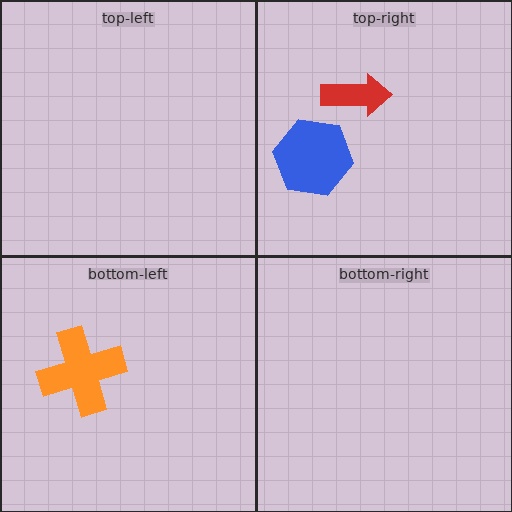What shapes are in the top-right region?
The red arrow, the blue hexagon.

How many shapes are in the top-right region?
2.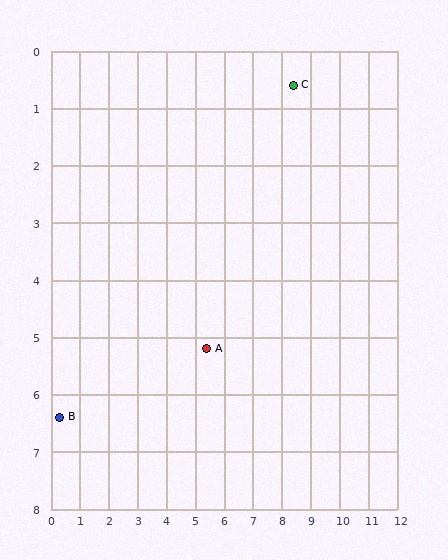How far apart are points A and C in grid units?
Points A and C are about 5.5 grid units apart.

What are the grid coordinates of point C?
Point C is at approximately (8.4, 0.6).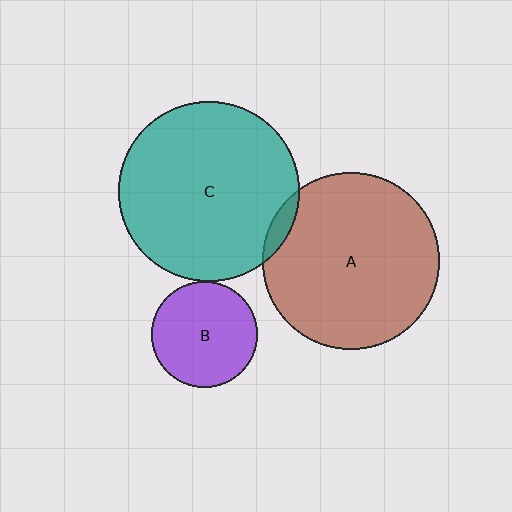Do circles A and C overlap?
Yes.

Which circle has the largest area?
Circle C (teal).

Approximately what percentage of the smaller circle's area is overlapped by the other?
Approximately 5%.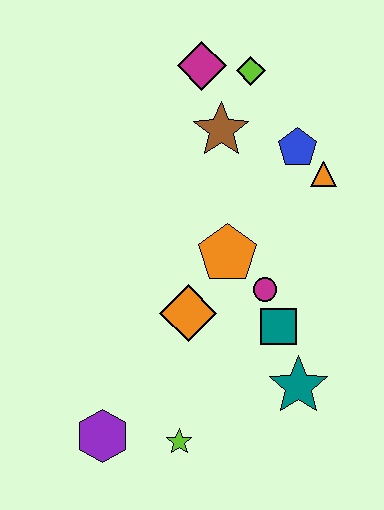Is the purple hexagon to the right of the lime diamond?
No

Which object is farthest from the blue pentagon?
The purple hexagon is farthest from the blue pentagon.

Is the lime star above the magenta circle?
No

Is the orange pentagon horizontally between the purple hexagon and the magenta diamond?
No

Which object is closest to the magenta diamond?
The lime diamond is closest to the magenta diamond.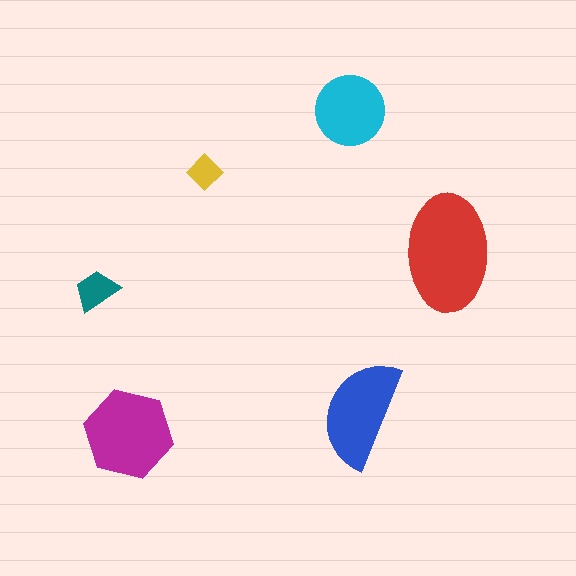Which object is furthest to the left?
The teal trapezoid is leftmost.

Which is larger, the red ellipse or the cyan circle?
The red ellipse.